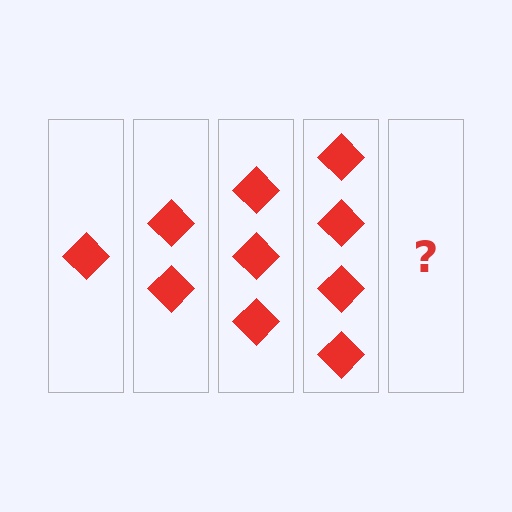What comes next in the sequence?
The next element should be 5 diamonds.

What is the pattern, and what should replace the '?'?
The pattern is that each step adds one more diamond. The '?' should be 5 diamonds.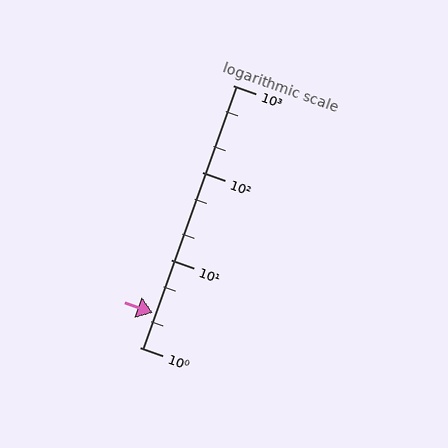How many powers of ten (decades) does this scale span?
The scale spans 3 decades, from 1 to 1000.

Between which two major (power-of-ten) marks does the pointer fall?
The pointer is between 1 and 10.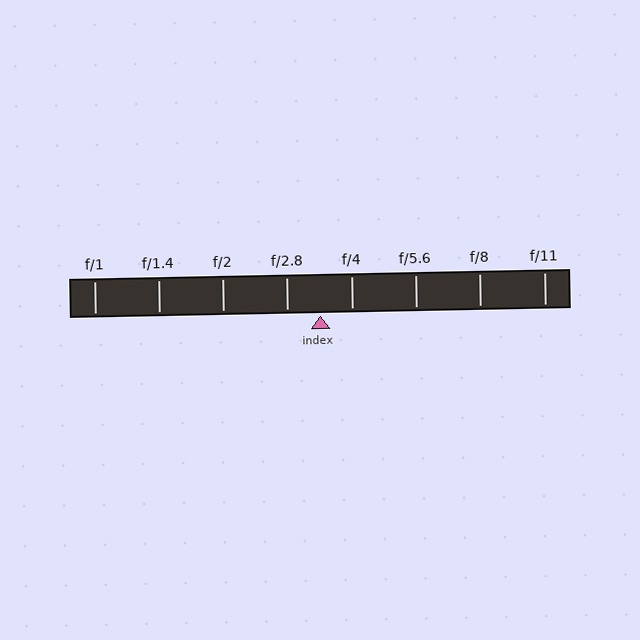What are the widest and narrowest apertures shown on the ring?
The widest aperture shown is f/1 and the narrowest is f/11.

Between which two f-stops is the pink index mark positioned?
The index mark is between f/2.8 and f/4.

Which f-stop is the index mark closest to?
The index mark is closest to f/4.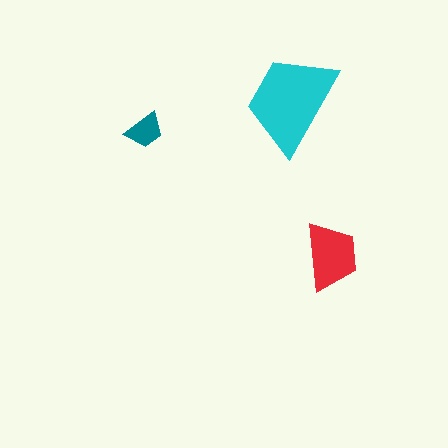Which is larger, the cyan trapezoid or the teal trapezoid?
The cyan one.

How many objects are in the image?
There are 3 objects in the image.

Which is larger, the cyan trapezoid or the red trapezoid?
The cyan one.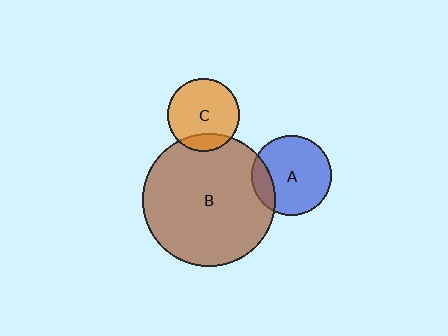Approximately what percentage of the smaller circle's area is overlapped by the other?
Approximately 15%.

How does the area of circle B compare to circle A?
Approximately 2.8 times.